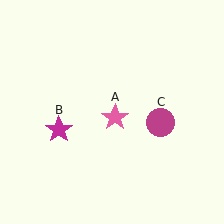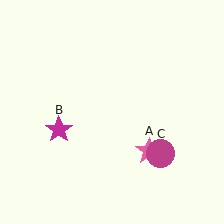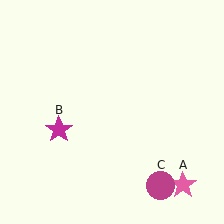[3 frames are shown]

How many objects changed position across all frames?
2 objects changed position: pink star (object A), magenta circle (object C).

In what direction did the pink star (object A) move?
The pink star (object A) moved down and to the right.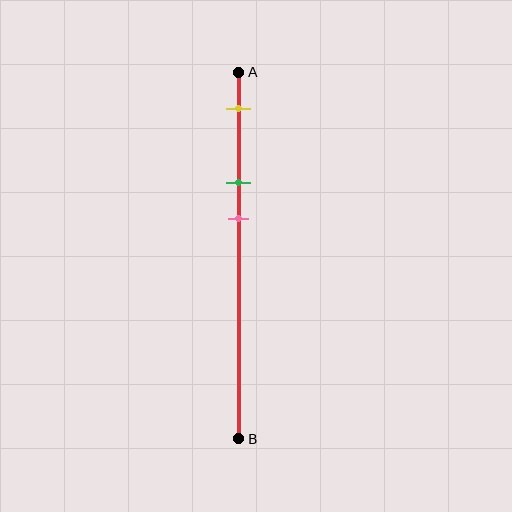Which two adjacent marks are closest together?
The green and pink marks are the closest adjacent pair.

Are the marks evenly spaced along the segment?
Yes, the marks are approximately evenly spaced.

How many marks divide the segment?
There are 3 marks dividing the segment.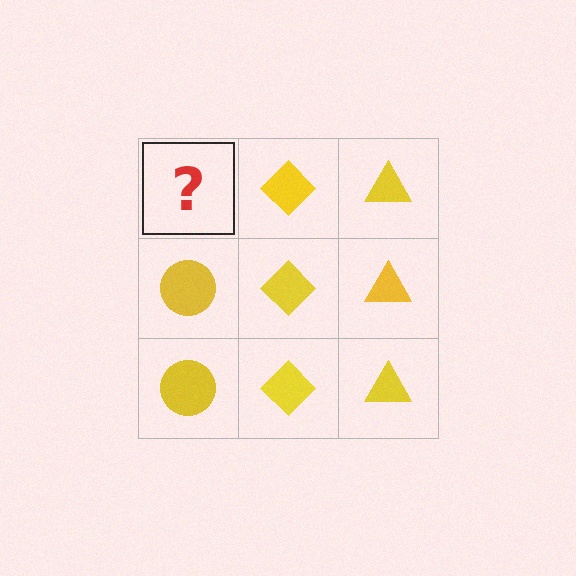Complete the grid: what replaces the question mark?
The question mark should be replaced with a yellow circle.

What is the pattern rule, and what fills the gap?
The rule is that each column has a consistent shape. The gap should be filled with a yellow circle.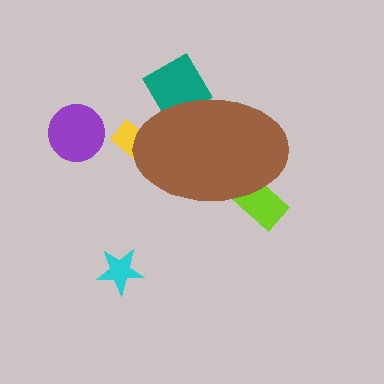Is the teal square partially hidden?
Yes, the teal square is partially hidden behind the brown ellipse.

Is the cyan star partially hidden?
No, the cyan star is fully visible.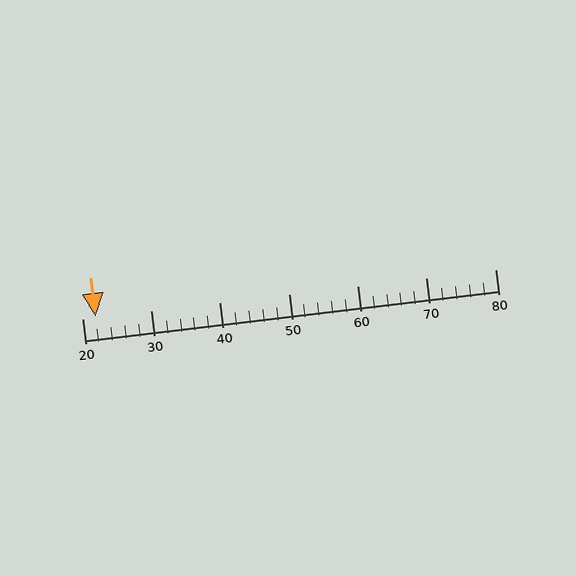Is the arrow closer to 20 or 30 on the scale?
The arrow is closer to 20.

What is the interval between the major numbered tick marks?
The major tick marks are spaced 10 units apart.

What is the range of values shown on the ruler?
The ruler shows values from 20 to 80.